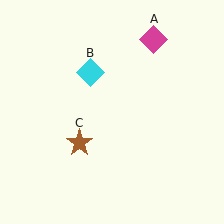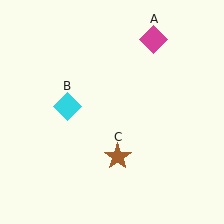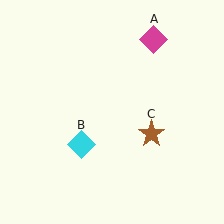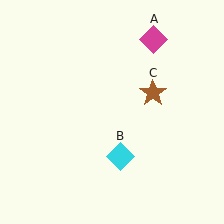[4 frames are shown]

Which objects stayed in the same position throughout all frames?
Magenta diamond (object A) remained stationary.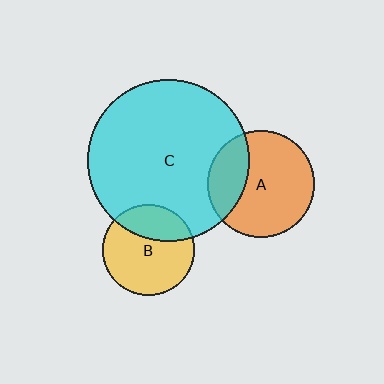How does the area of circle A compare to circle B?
Approximately 1.4 times.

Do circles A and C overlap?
Yes.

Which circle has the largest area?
Circle C (cyan).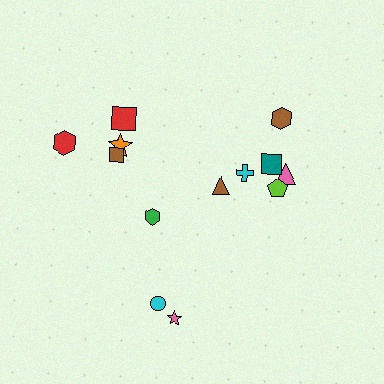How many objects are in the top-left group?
There are 4 objects.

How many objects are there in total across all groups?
There are 13 objects.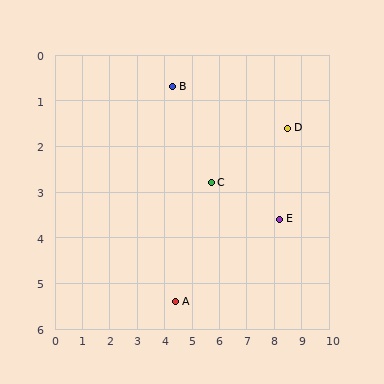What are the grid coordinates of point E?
Point E is at approximately (8.2, 3.6).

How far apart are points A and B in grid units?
Points A and B are about 4.7 grid units apart.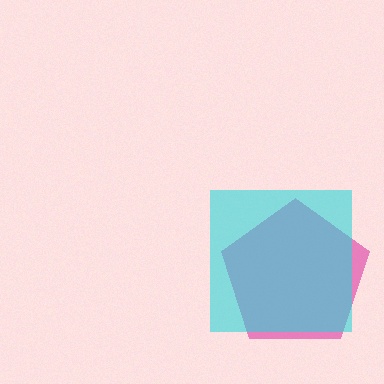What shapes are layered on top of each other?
The layered shapes are: a magenta pentagon, a cyan square.